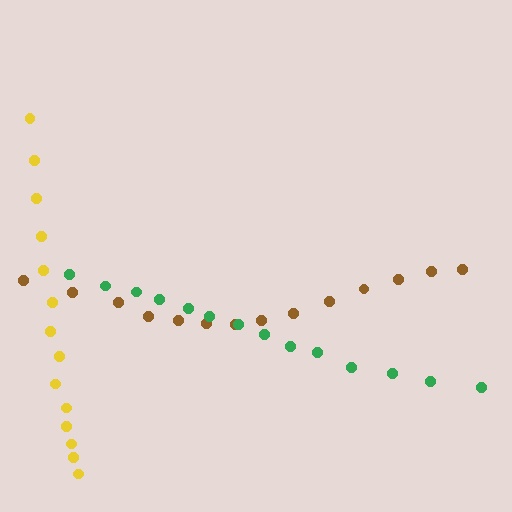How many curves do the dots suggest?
There are 3 distinct paths.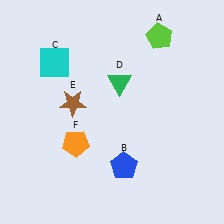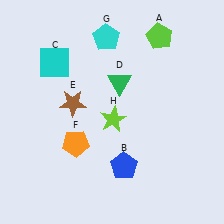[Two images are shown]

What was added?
A cyan pentagon (G), a lime star (H) were added in Image 2.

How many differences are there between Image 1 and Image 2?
There are 2 differences between the two images.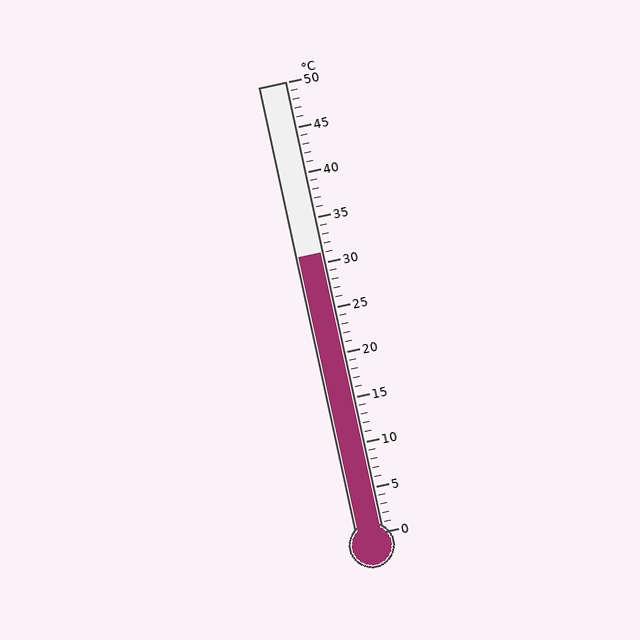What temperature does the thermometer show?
The thermometer shows approximately 31°C.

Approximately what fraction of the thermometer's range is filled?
The thermometer is filled to approximately 60% of its range.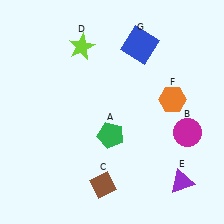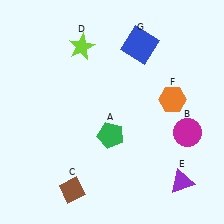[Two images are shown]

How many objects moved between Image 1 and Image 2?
1 object moved between the two images.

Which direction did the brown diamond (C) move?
The brown diamond (C) moved left.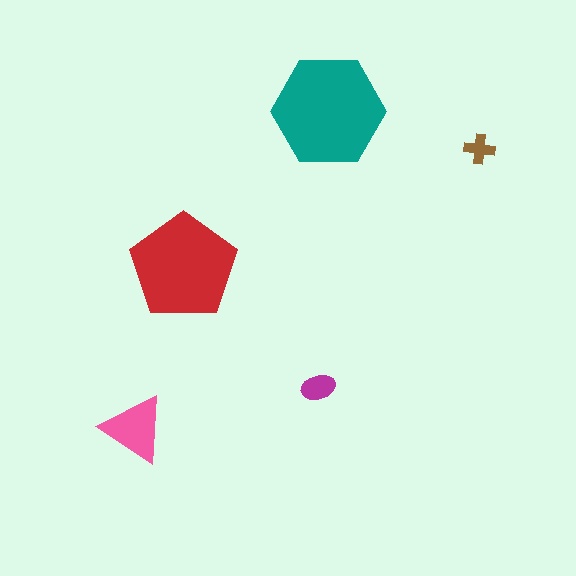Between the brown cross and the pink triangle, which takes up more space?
The pink triangle.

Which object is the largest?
The teal hexagon.